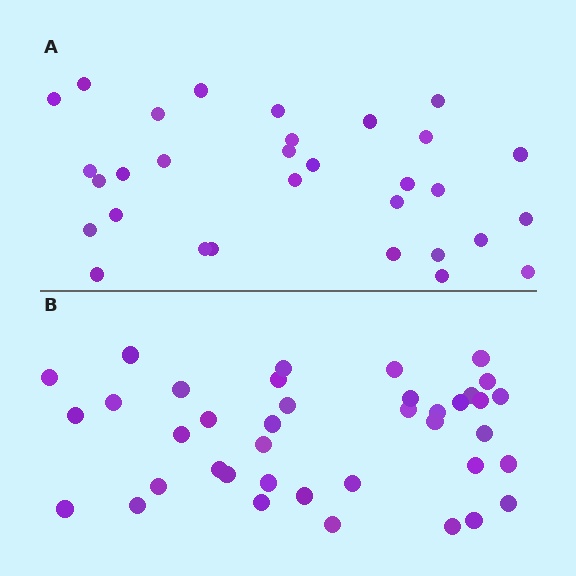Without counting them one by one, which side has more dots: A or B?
Region B (the bottom region) has more dots.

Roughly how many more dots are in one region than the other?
Region B has roughly 8 or so more dots than region A.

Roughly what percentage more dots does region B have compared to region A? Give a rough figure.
About 25% more.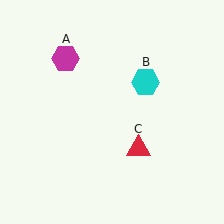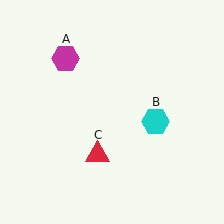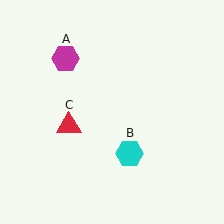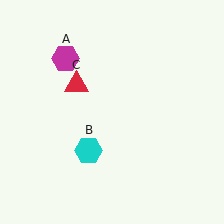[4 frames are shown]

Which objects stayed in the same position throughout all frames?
Magenta hexagon (object A) remained stationary.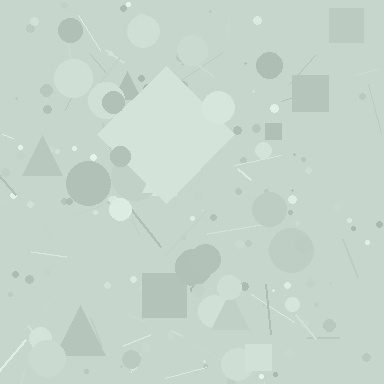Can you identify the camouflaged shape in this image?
The camouflaged shape is a diamond.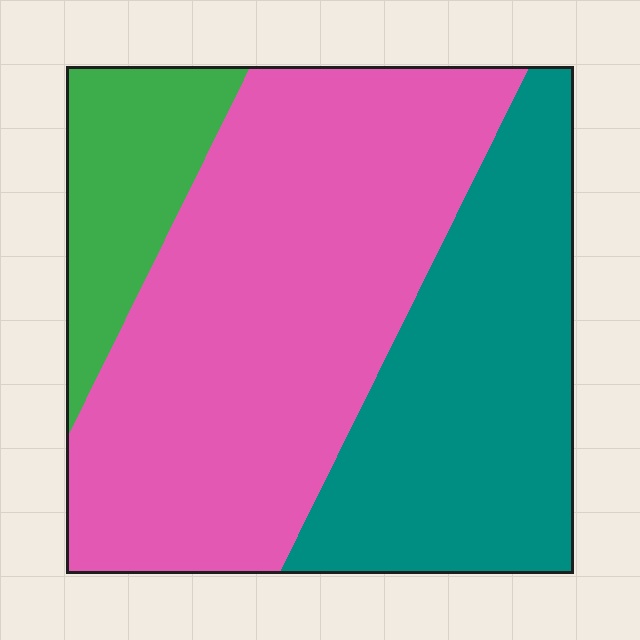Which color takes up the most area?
Pink, at roughly 55%.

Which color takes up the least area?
Green, at roughly 15%.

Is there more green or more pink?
Pink.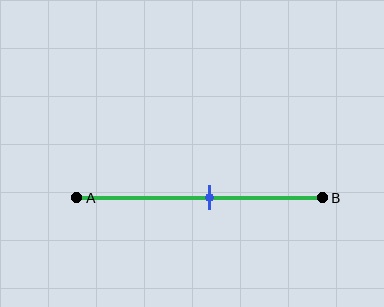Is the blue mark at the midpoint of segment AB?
No, the mark is at about 55% from A, not at the 50% midpoint.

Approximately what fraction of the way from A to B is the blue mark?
The blue mark is approximately 55% of the way from A to B.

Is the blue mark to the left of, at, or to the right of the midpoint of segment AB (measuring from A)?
The blue mark is to the right of the midpoint of segment AB.